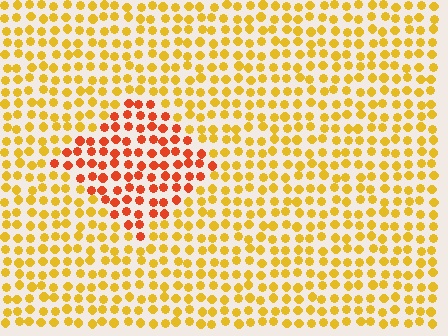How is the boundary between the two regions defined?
The boundary is defined purely by a slight shift in hue (about 37 degrees). Spacing, size, and orientation are identical on both sides.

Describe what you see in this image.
The image is filled with small yellow elements in a uniform arrangement. A diamond-shaped region is visible where the elements are tinted to a slightly different hue, forming a subtle color boundary.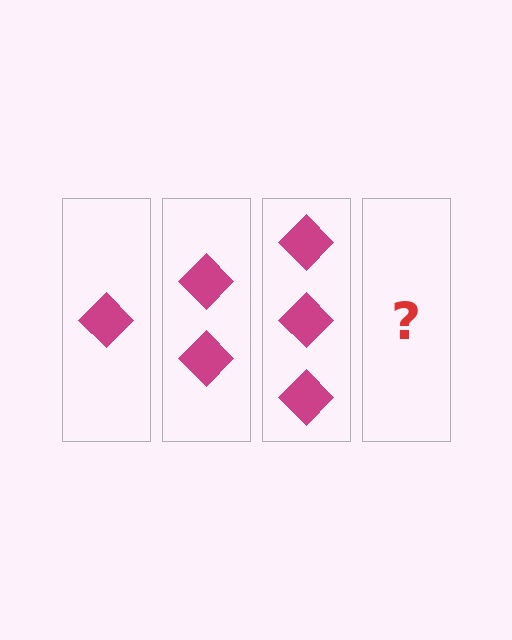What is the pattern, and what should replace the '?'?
The pattern is that each step adds one more diamond. The '?' should be 4 diamonds.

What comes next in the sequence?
The next element should be 4 diamonds.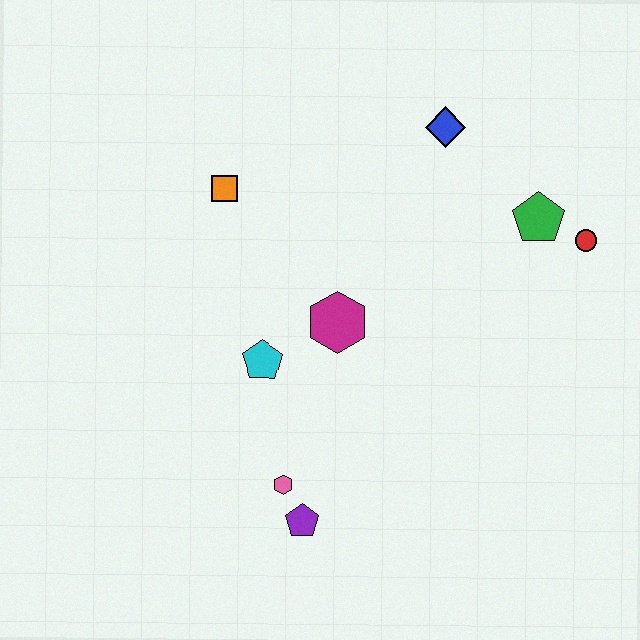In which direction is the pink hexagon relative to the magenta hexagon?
The pink hexagon is below the magenta hexagon.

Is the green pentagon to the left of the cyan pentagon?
No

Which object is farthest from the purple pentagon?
The blue diamond is farthest from the purple pentagon.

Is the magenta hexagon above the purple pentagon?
Yes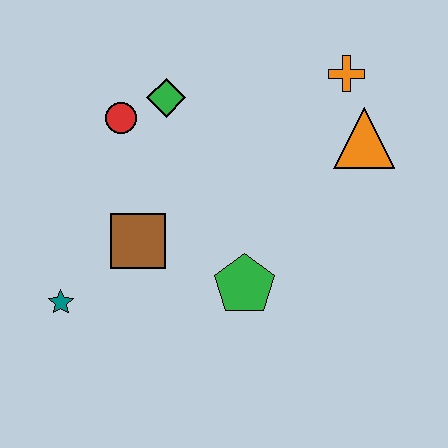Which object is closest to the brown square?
The teal star is closest to the brown square.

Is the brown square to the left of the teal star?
No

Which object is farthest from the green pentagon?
The orange cross is farthest from the green pentagon.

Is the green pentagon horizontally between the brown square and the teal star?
No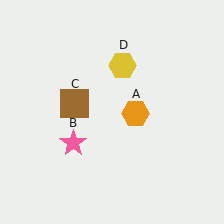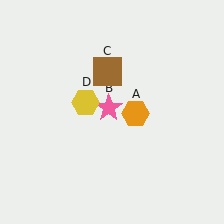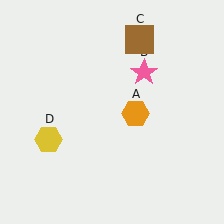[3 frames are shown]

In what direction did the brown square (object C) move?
The brown square (object C) moved up and to the right.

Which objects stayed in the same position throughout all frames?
Orange hexagon (object A) remained stationary.